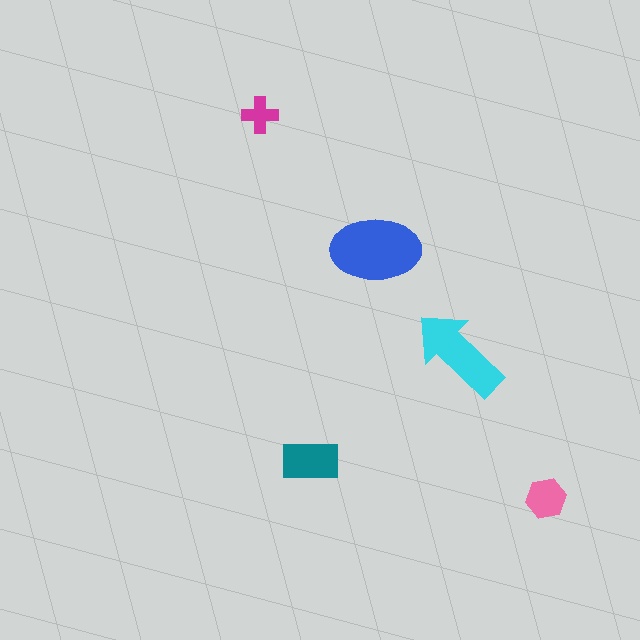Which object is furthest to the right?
The pink hexagon is rightmost.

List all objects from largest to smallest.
The blue ellipse, the cyan arrow, the teal rectangle, the pink hexagon, the magenta cross.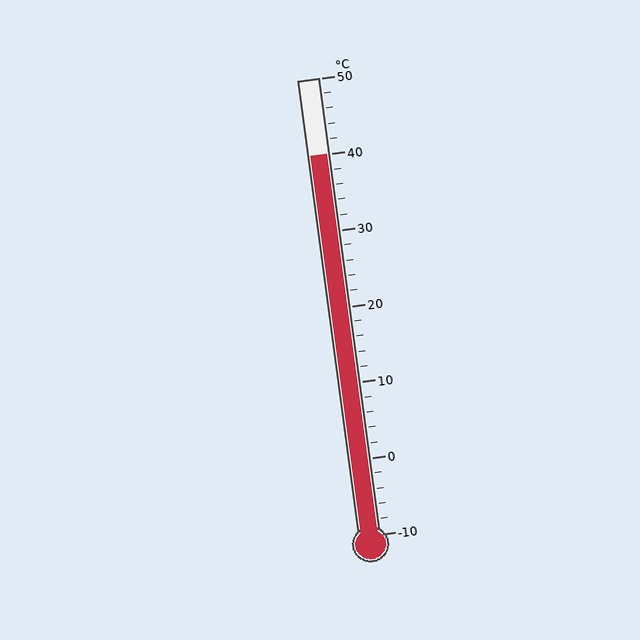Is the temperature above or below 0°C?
The temperature is above 0°C.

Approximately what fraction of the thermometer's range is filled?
The thermometer is filled to approximately 85% of its range.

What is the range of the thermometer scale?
The thermometer scale ranges from -10°C to 50°C.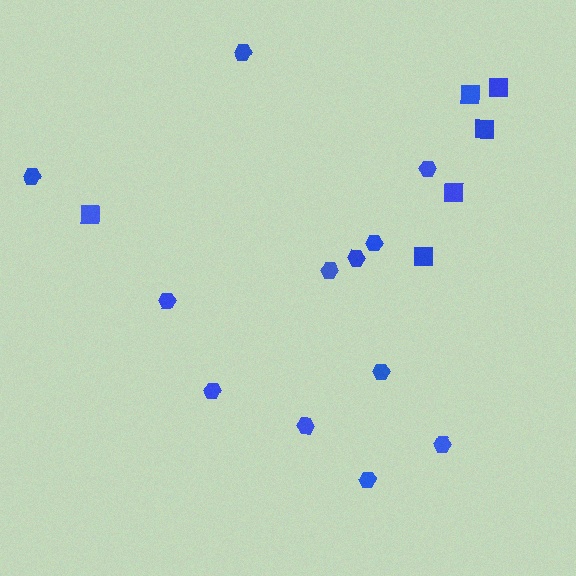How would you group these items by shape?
There are 2 groups: one group of hexagons (12) and one group of squares (6).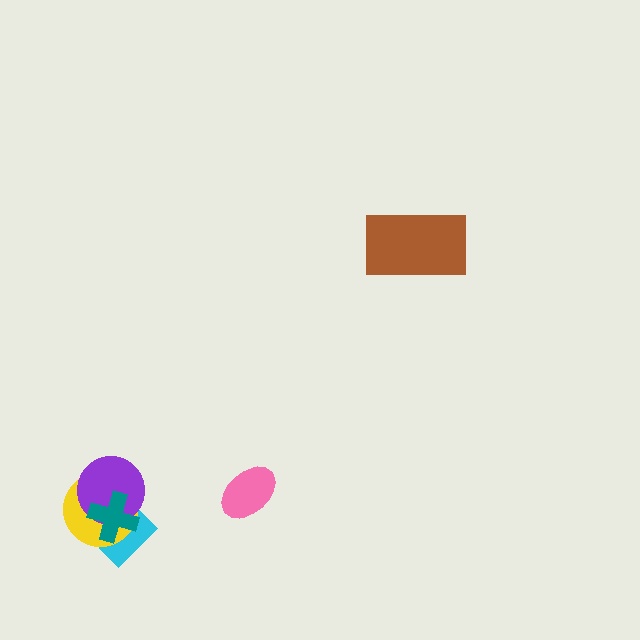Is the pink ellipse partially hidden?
No, no other shape covers it.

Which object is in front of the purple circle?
The teal cross is in front of the purple circle.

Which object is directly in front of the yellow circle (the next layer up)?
The purple circle is directly in front of the yellow circle.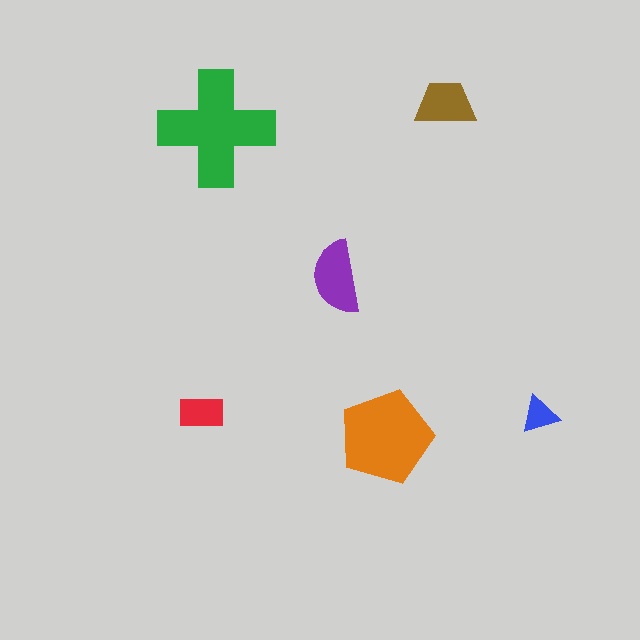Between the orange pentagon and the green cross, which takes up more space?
The green cross.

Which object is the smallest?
The blue triangle.